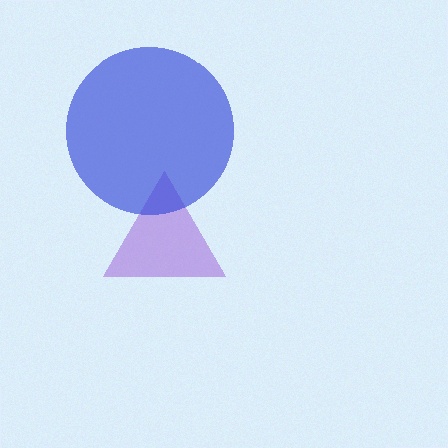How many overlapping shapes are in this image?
There are 2 overlapping shapes in the image.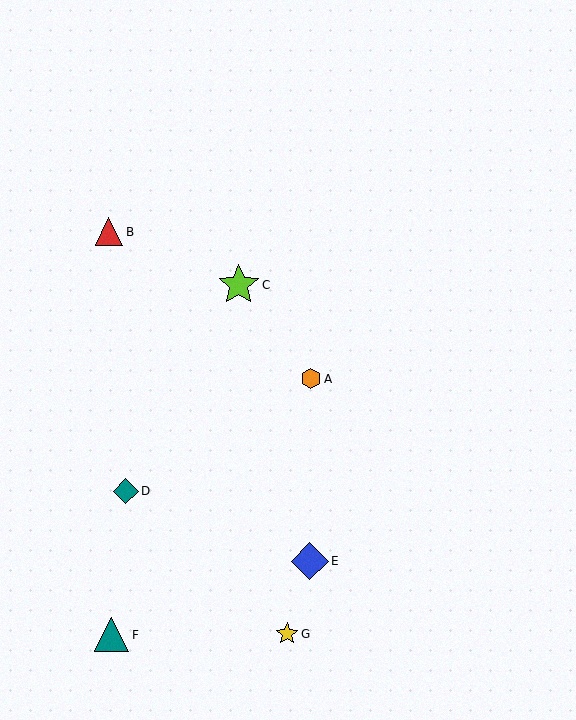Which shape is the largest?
The lime star (labeled C) is the largest.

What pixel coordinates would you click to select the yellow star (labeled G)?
Click at (287, 634) to select the yellow star G.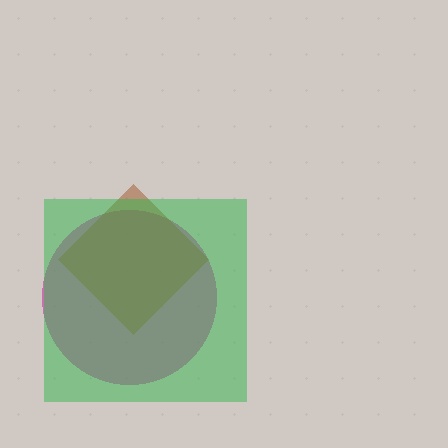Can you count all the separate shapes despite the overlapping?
Yes, there are 3 separate shapes.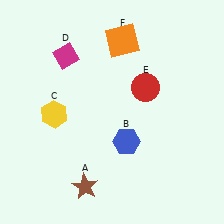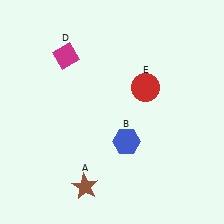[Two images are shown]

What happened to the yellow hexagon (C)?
The yellow hexagon (C) was removed in Image 2. It was in the bottom-left area of Image 1.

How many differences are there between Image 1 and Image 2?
There are 2 differences between the two images.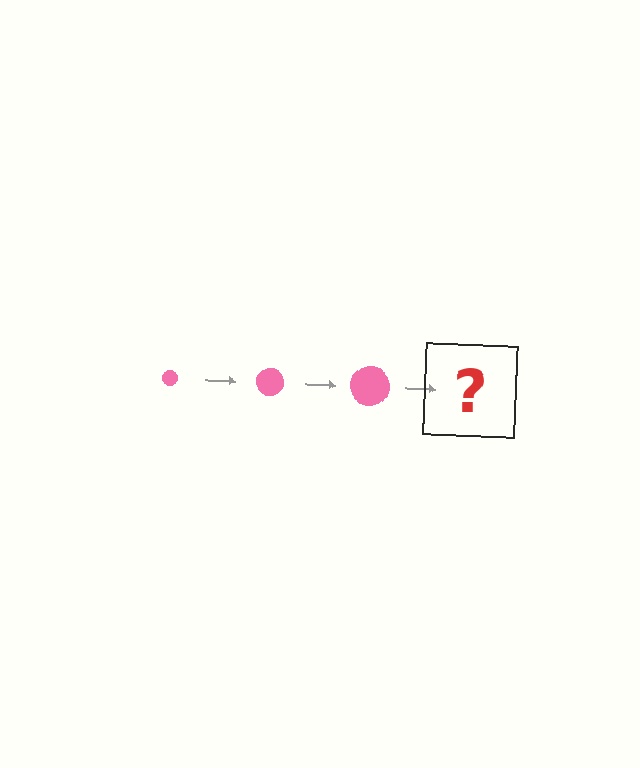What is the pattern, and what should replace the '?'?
The pattern is that the circle gets progressively larger each step. The '?' should be a pink circle, larger than the previous one.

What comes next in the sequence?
The next element should be a pink circle, larger than the previous one.